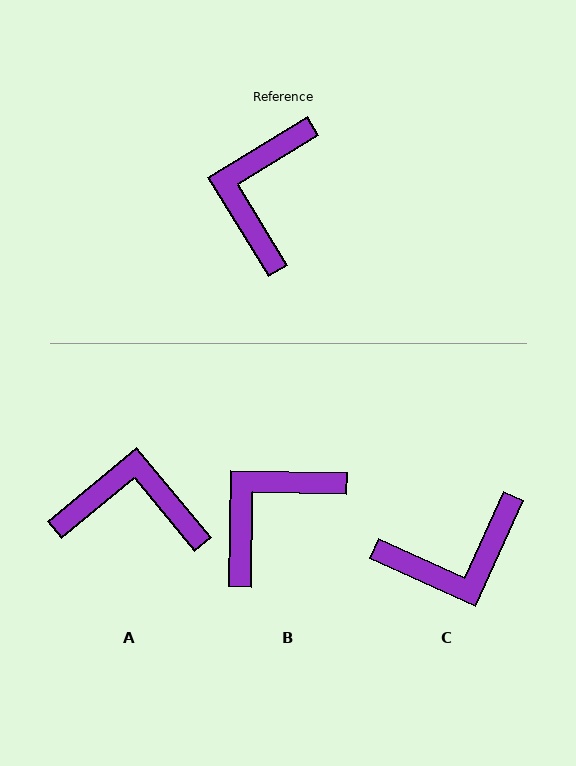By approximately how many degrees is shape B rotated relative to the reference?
Approximately 32 degrees clockwise.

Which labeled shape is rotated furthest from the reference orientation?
C, about 124 degrees away.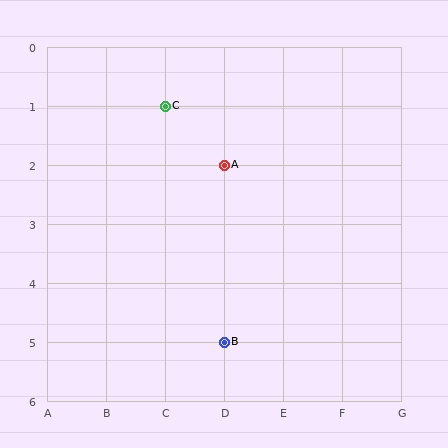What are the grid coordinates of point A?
Point A is at grid coordinates (D, 2).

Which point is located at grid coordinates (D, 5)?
Point B is at (D, 5).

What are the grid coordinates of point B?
Point B is at grid coordinates (D, 5).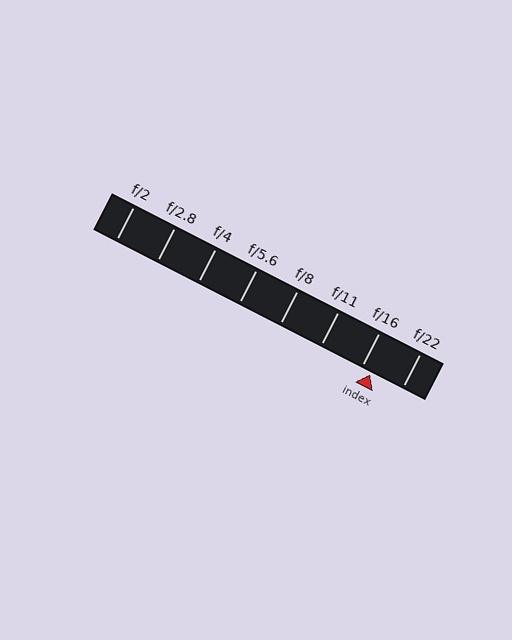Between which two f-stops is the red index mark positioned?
The index mark is between f/16 and f/22.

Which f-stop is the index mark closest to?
The index mark is closest to f/16.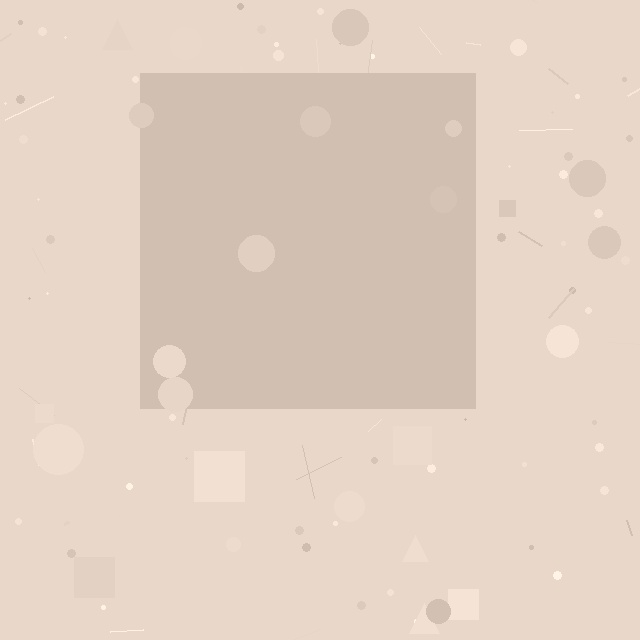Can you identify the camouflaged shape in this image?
The camouflaged shape is a square.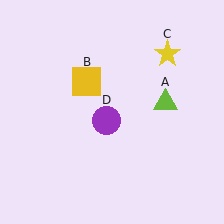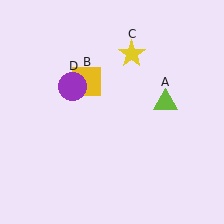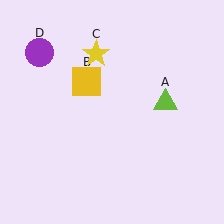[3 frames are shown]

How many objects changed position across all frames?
2 objects changed position: yellow star (object C), purple circle (object D).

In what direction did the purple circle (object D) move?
The purple circle (object D) moved up and to the left.